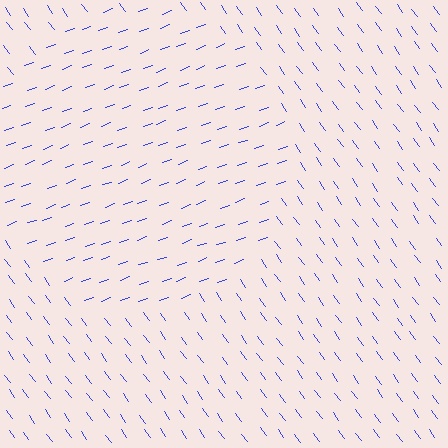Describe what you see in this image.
The image is filled with small blue line segments. A circle region in the image has lines oriented differently from the surrounding lines, creating a visible texture boundary.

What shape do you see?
I see a circle.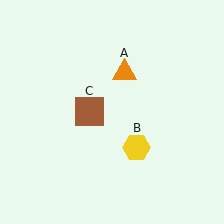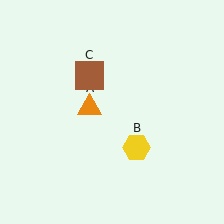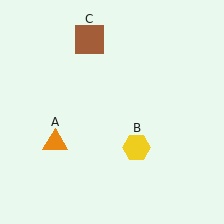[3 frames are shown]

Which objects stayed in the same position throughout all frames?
Yellow hexagon (object B) remained stationary.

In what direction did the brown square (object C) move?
The brown square (object C) moved up.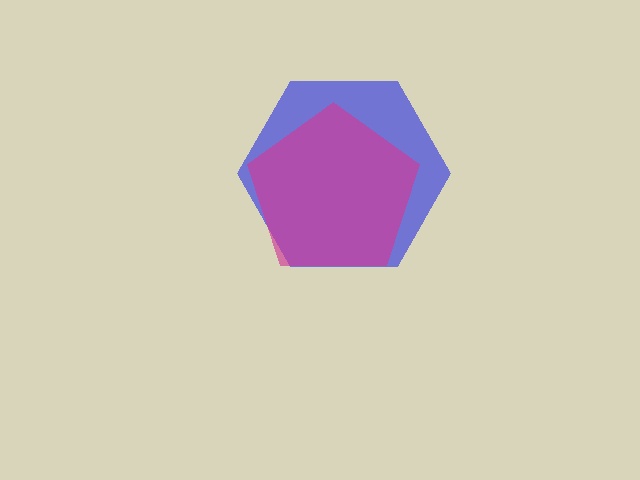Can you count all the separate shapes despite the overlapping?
Yes, there are 2 separate shapes.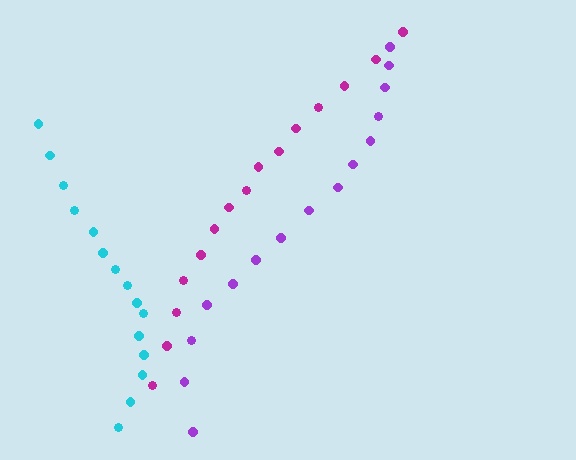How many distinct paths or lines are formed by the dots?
There are 3 distinct paths.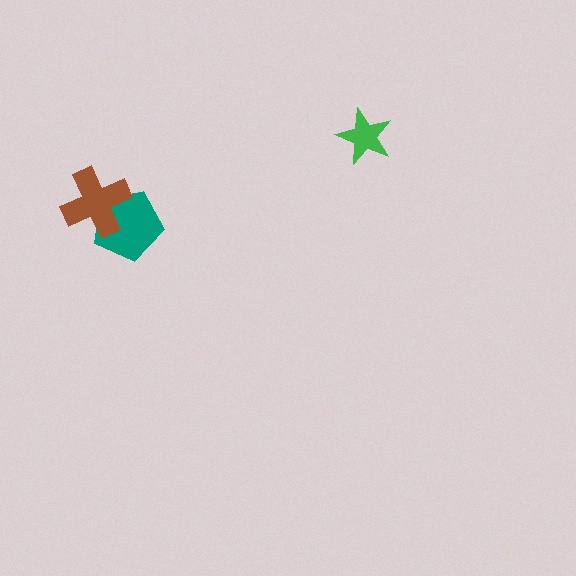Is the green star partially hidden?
No, no other shape covers it.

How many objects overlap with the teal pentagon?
1 object overlaps with the teal pentagon.